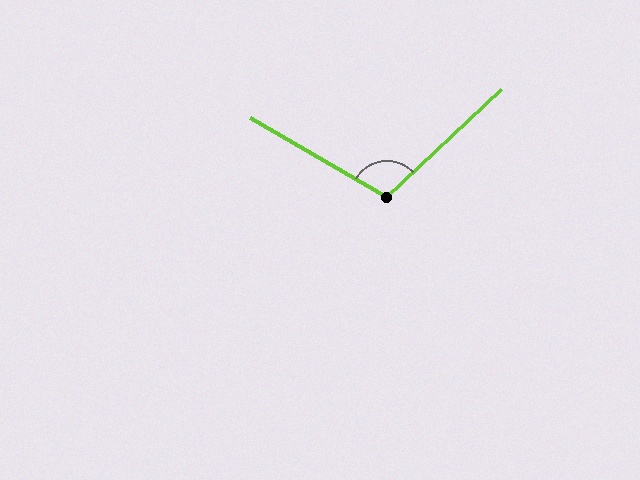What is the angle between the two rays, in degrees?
Approximately 107 degrees.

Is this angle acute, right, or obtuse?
It is obtuse.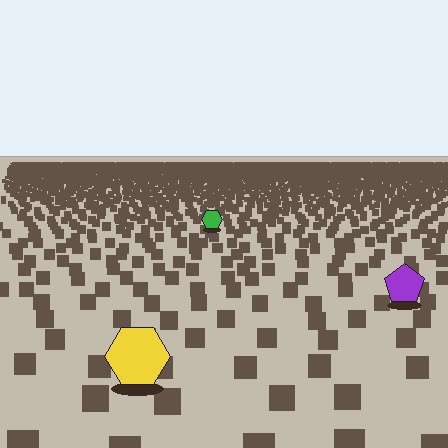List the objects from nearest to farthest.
From nearest to farthest: the yellow hexagon, the purple pentagon, the green hexagon.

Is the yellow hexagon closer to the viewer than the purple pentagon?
Yes. The yellow hexagon is closer — you can tell from the texture gradient: the ground texture is coarser near it.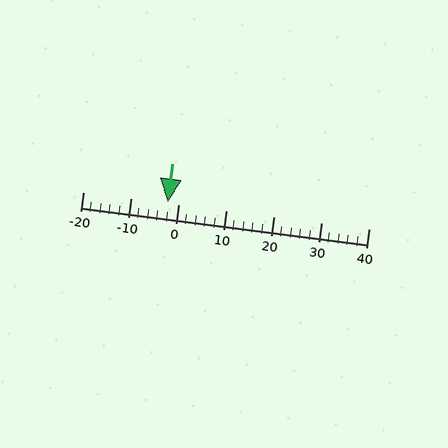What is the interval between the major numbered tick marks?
The major tick marks are spaced 10 units apart.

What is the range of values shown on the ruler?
The ruler shows values from -20 to 40.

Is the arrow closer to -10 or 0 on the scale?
The arrow is closer to 0.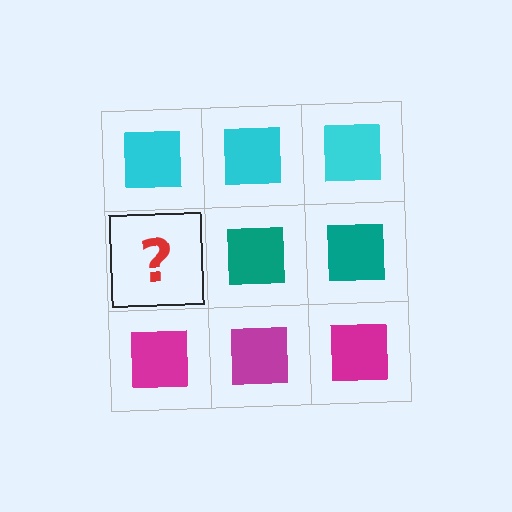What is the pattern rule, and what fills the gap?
The rule is that each row has a consistent color. The gap should be filled with a teal square.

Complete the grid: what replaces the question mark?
The question mark should be replaced with a teal square.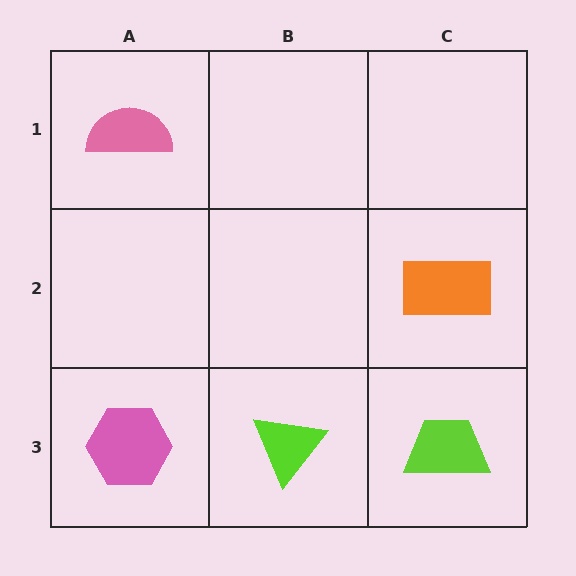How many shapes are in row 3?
3 shapes.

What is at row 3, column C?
A lime trapezoid.